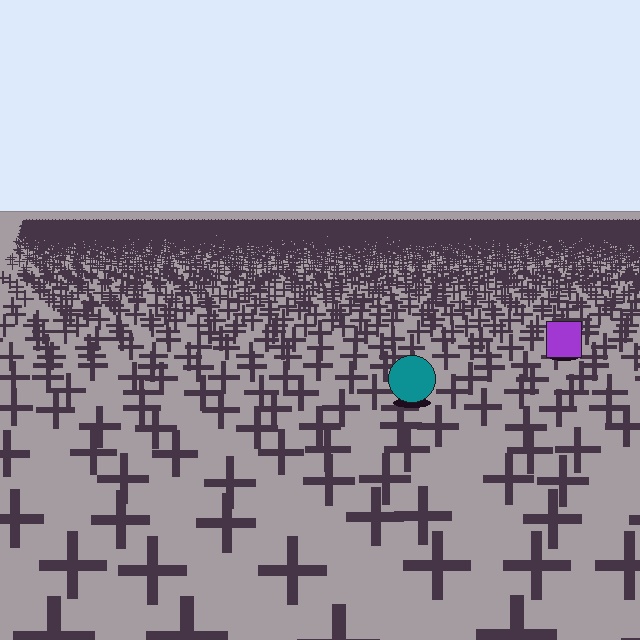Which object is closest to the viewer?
The teal circle is closest. The texture marks near it are larger and more spread out.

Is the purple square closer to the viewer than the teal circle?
No. The teal circle is closer — you can tell from the texture gradient: the ground texture is coarser near it.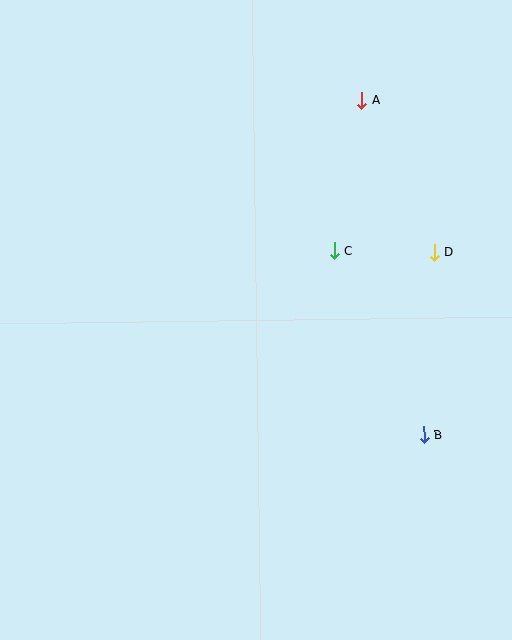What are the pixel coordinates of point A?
Point A is at (362, 100).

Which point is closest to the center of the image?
Point C at (334, 251) is closest to the center.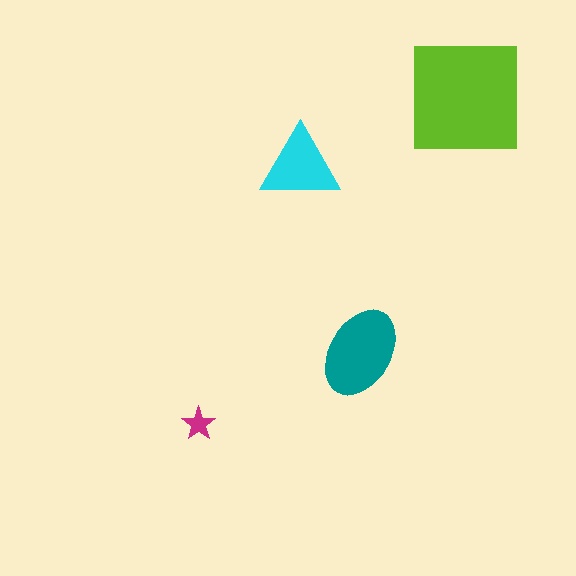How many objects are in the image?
There are 4 objects in the image.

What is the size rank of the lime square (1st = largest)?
1st.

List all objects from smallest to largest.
The magenta star, the cyan triangle, the teal ellipse, the lime square.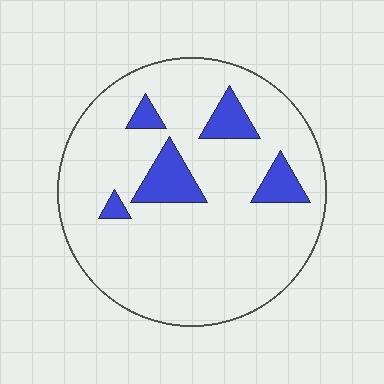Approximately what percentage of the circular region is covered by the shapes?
Approximately 15%.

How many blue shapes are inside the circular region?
5.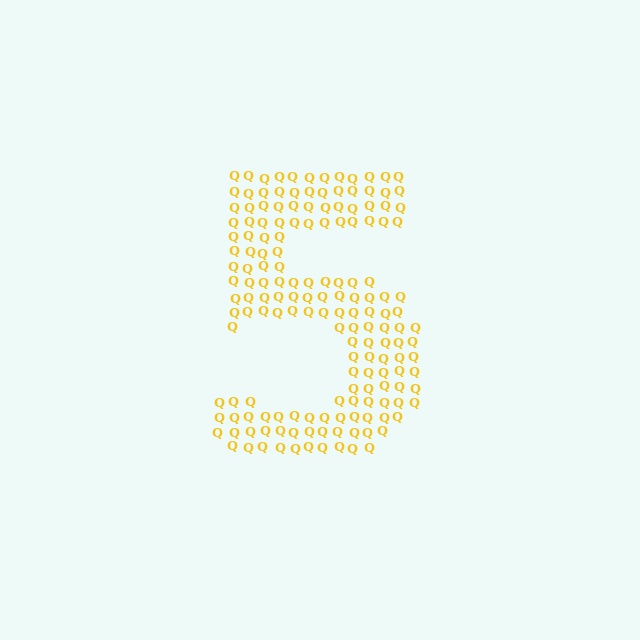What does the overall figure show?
The overall figure shows the digit 5.